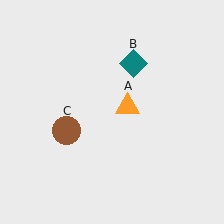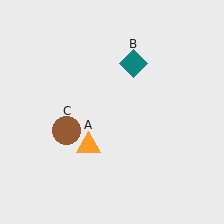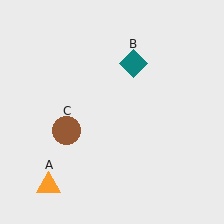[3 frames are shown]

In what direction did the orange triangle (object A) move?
The orange triangle (object A) moved down and to the left.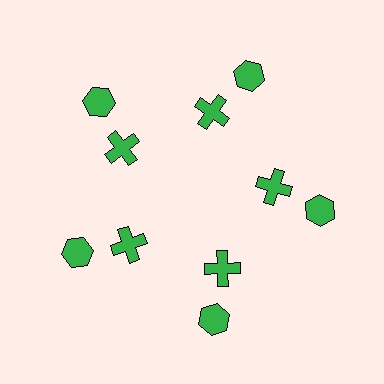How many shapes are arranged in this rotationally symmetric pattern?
There are 10 shapes, arranged in 5 groups of 2.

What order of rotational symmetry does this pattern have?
This pattern has 5-fold rotational symmetry.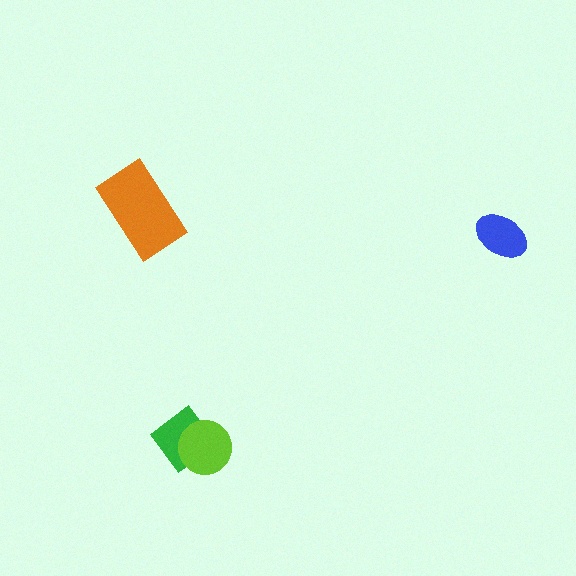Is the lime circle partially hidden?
No, no other shape covers it.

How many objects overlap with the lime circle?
1 object overlaps with the lime circle.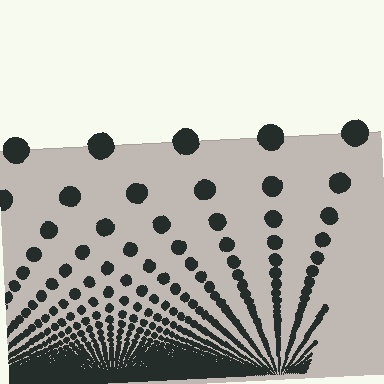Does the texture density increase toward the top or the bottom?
Density increases toward the bottom.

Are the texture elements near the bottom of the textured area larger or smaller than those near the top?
Smaller. The gradient is inverted — elements near the bottom are smaller and denser.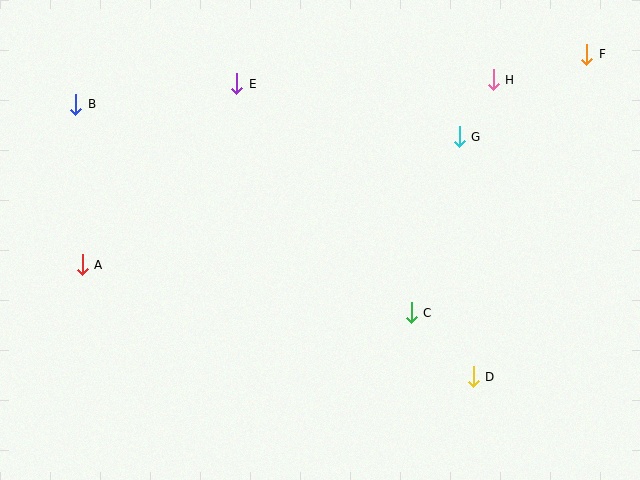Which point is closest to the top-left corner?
Point B is closest to the top-left corner.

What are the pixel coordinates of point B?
Point B is at (76, 104).